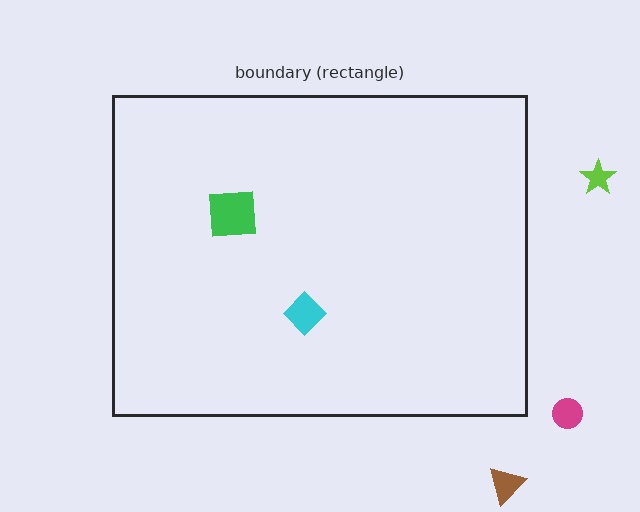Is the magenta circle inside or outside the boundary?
Outside.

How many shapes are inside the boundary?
2 inside, 3 outside.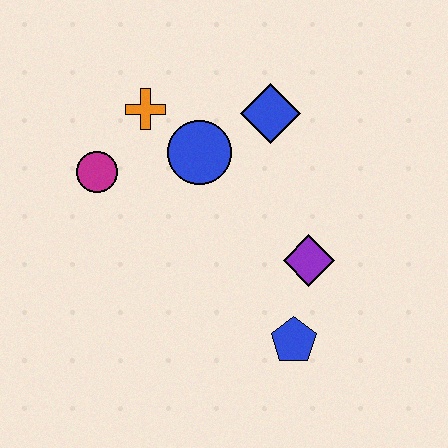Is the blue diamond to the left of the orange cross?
No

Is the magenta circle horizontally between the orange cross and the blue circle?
No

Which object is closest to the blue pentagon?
The purple diamond is closest to the blue pentagon.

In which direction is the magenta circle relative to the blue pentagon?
The magenta circle is to the left of the blue pentagon.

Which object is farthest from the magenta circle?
The blue pentagon is farthest from the magenta circle.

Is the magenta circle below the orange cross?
Yes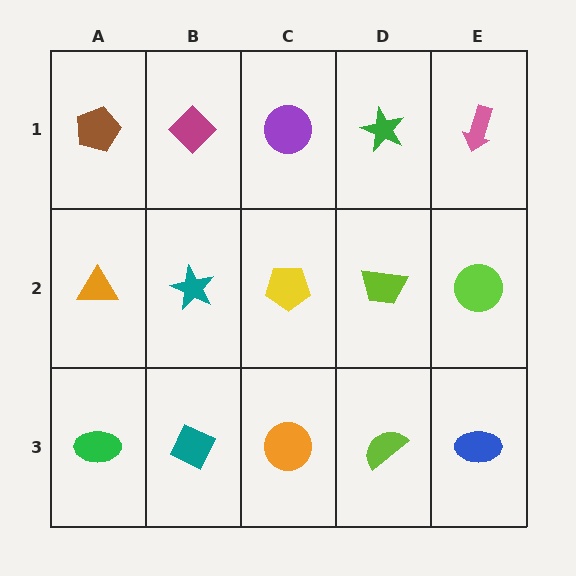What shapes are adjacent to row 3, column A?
An orange triangle (row 2, column A), a teal diamond (row 3, column B).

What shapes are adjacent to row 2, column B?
A magenta diamond (row 1, column B), a teal diamond (row 3, column B), an orange triangle (row 2, column A), a yellow pentagon (row 2, column C).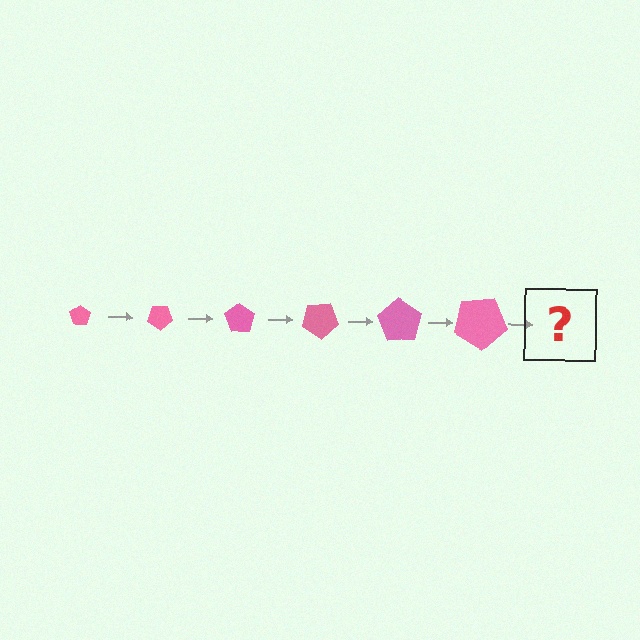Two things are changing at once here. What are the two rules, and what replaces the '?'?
The two rules are that the pentagon grows larger each step and it rotates 35 degrees each step. The '?' should be a pentagon, larger than the previous one and rotated 210 degrees from the start.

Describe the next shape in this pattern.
It should be a pentagon, larger than the previous one and rotated 210 degrees from the start.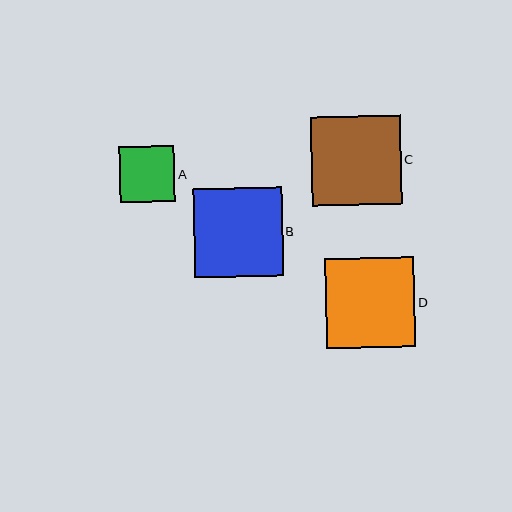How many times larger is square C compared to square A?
Square C is approximately 1.6 times the size of square A.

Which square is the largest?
Square D is the largest with a size of approximately 90 pixels.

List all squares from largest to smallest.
From largest to smallest: D, C, B, A.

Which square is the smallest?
Square A is the smallest with a size of approximately 56 pixels.